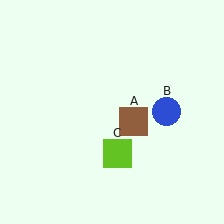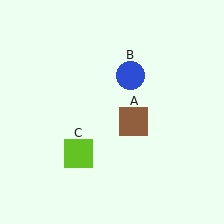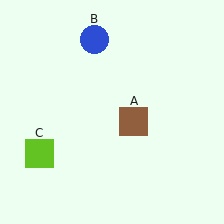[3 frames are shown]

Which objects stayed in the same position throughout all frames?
Brown square (object A) remained stationary.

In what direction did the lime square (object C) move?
The lime square (object C) moved left.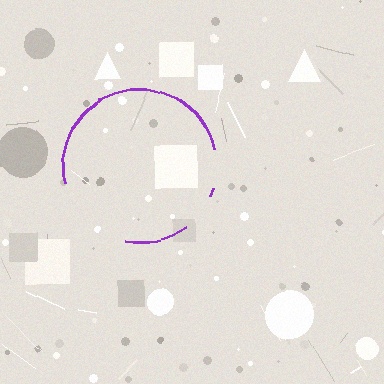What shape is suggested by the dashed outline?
The dashed outline suggests a circle.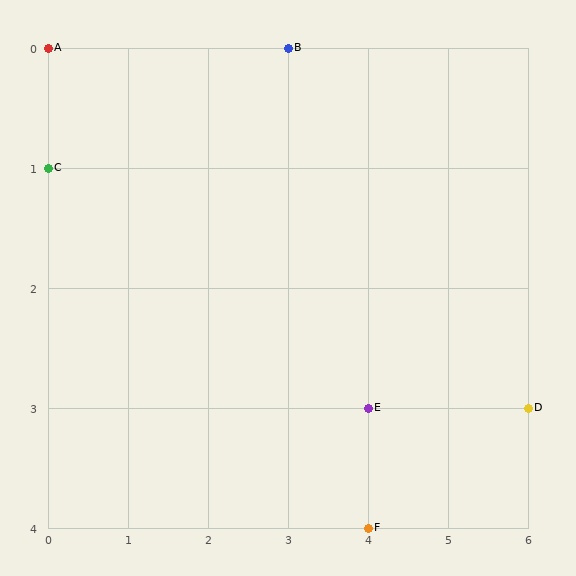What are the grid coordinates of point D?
Point D is at grid coordinates (6, 3).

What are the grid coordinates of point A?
Point A is at grid coordinates (0, 0).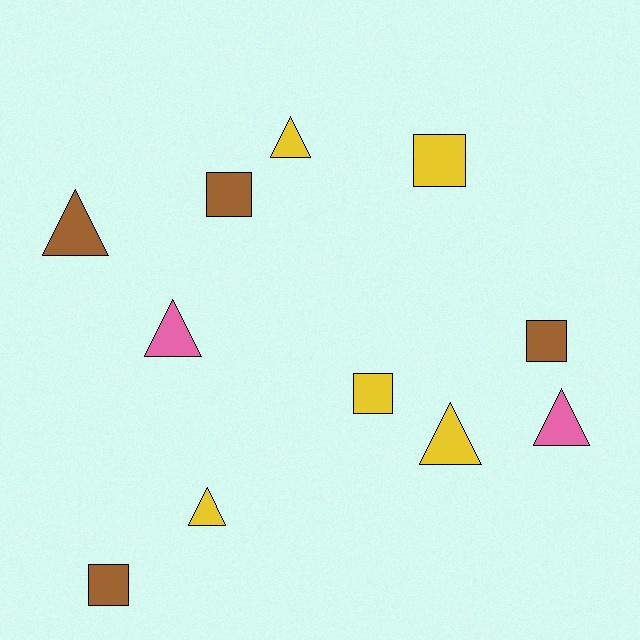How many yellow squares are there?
There are 2 yellow squares.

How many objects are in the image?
There are 11 objects.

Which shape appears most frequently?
Triangle, with 6 objects.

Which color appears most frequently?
Yellow, with 5 objects.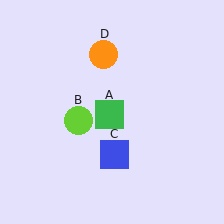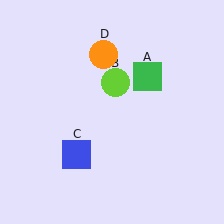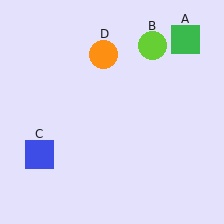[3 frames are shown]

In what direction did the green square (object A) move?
The green square (object A) moved up and to the right.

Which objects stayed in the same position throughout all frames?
Orange circle (object D) remained stationary.